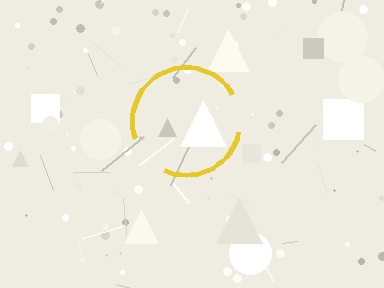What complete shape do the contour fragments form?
The contour fragments form a circle.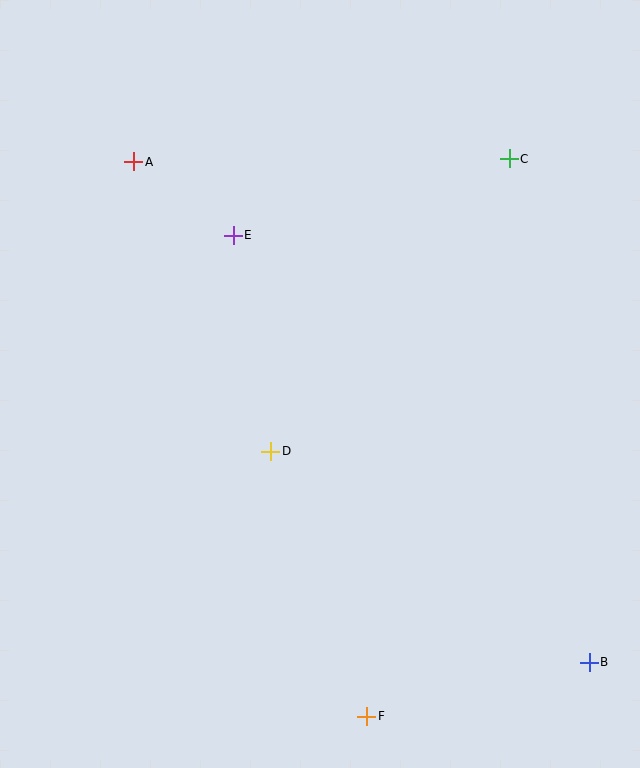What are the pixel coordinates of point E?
Point E is at (233, 235).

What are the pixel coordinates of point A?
Point A is at (134, 162).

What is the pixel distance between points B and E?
The distance between B and E is 556 pixels.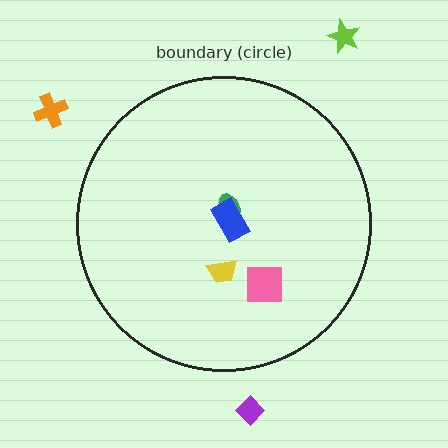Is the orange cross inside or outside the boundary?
Outside.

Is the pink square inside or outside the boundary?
Inside.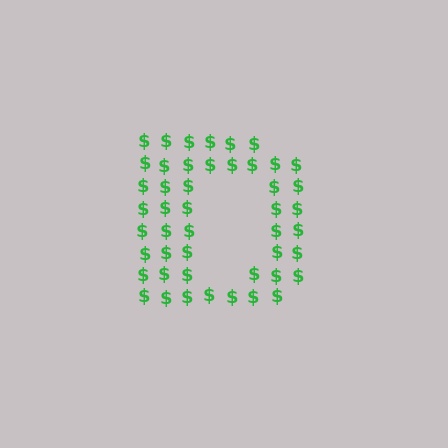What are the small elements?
The small elements are dollar signs.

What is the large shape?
The large shape is the letter D.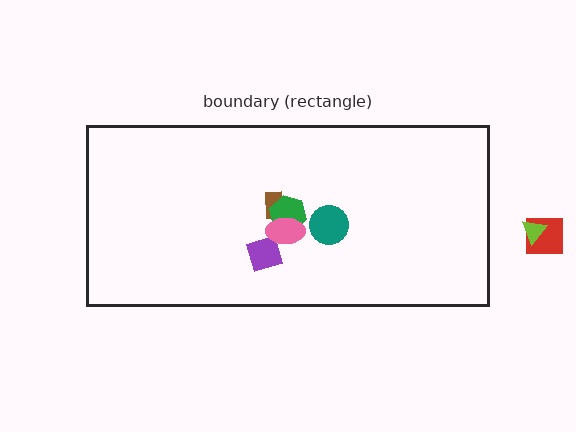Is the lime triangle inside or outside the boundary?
Outside.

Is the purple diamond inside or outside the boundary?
Inside.